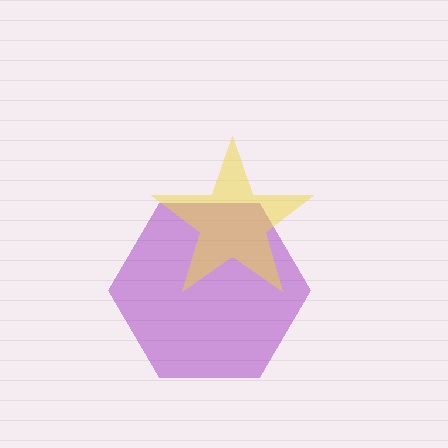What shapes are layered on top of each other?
The layered shapes are: a purple hexagon, a yellow star.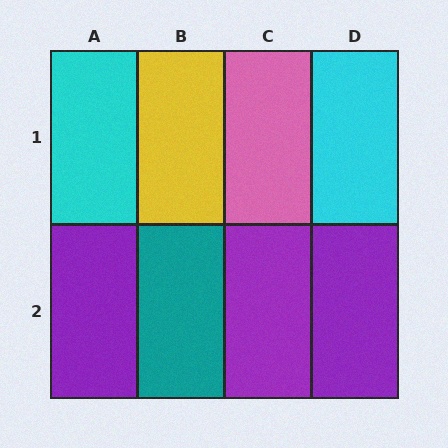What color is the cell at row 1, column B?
Yellow.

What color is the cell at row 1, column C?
Pink.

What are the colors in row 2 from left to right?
Purple, teal, purple, purple.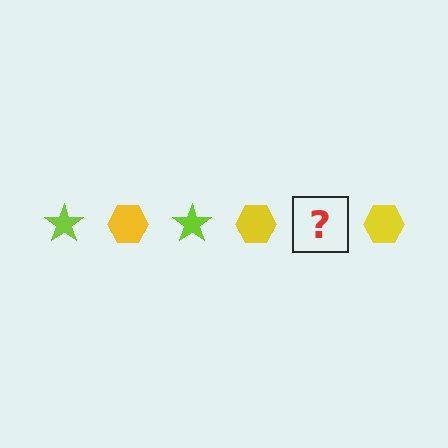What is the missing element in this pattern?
The missing element is a lime star.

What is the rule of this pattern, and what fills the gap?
The rule is that the pattern alternates between lime star and yellow hexagon. The gap should be filled with a lime star.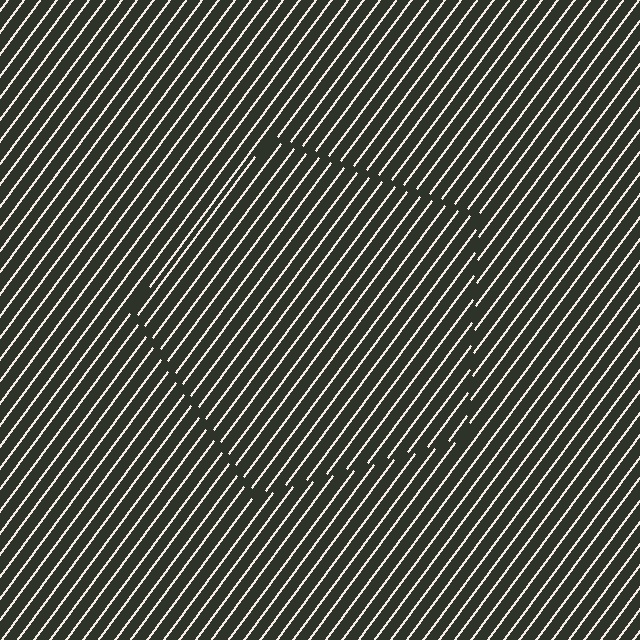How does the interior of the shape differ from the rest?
The interior of the shape contains the same grating, shifted by half a period — the contour is defined by the phase discontinuity where line-ends from the inner and outer gratings abut.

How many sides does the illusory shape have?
5 sides — the line-ends trace a pentagon.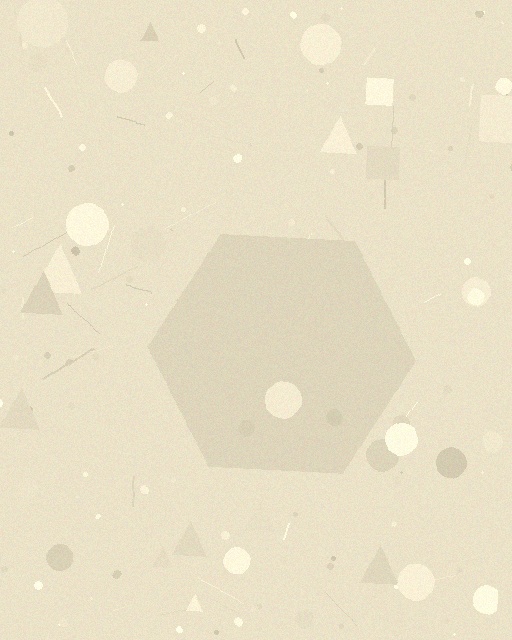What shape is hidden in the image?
A hexagon is hidden in the image.